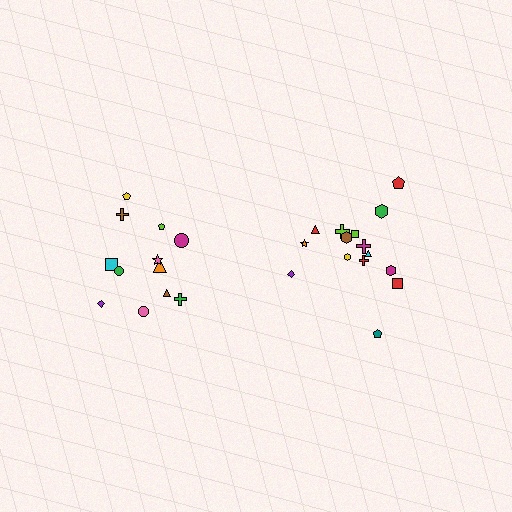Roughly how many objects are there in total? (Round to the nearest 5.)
Roughly 25 objects in total.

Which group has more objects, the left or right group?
The right group.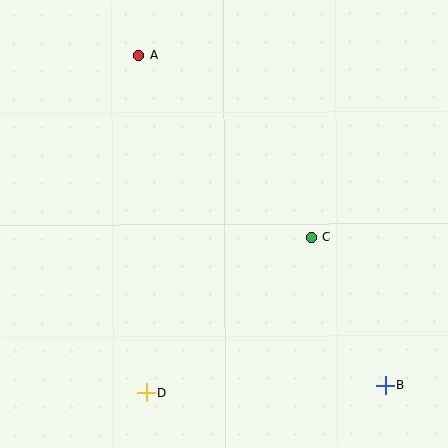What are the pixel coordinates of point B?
Point B is at (385, 386).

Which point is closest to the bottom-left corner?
Point D is closest to the bottom-left corner.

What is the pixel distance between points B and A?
The distance between B and A is 412 pixels.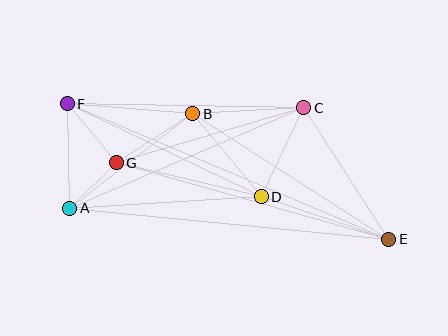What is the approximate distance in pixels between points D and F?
The distance between D and F is approximately 215 pixels.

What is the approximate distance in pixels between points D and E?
The distance between D and E is approximately 134 pixels.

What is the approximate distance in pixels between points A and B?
The distance between A and B is approximately 155 pixels.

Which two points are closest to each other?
Points A and G are closest to each other.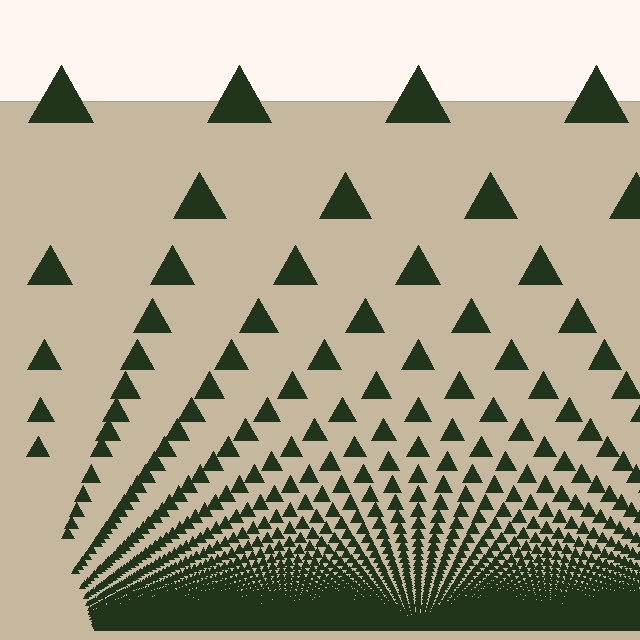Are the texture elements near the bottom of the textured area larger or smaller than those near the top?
Smaller. The gradient is inverted — elements near the bottom are smaller and denser.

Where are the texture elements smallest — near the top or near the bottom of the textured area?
Near the bottom.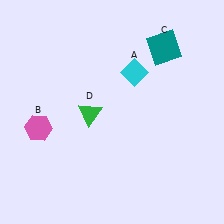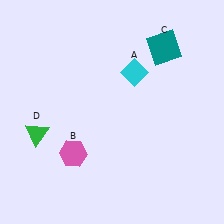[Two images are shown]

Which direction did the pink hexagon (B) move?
The pink hexagon (B) moved right.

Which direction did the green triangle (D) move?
The green triangle (D) moved left.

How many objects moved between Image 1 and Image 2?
2 objects moved between the two images.